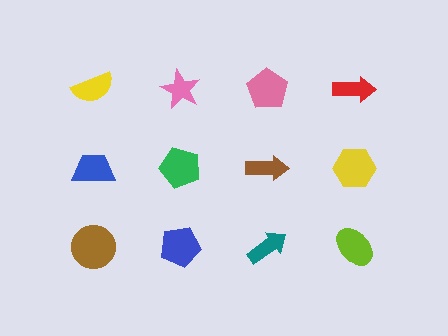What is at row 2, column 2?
A green pentagon.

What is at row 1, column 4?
A red arrow.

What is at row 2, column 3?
A brown arrow.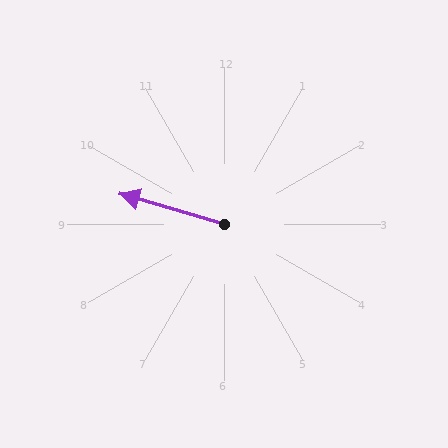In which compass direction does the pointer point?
West.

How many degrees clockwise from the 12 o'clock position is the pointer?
Approximately 286 degrees.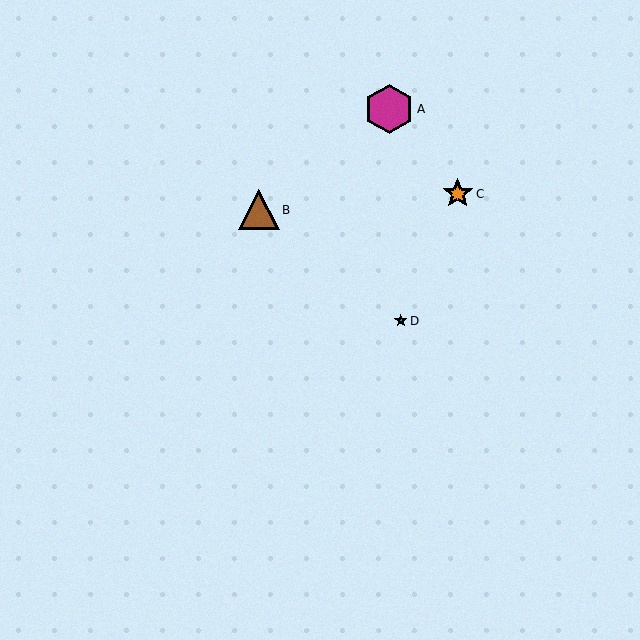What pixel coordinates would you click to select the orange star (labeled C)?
Click at (458, 194) to select the orange star C.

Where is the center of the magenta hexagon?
The center of the magenta hexagon is at (389, 109).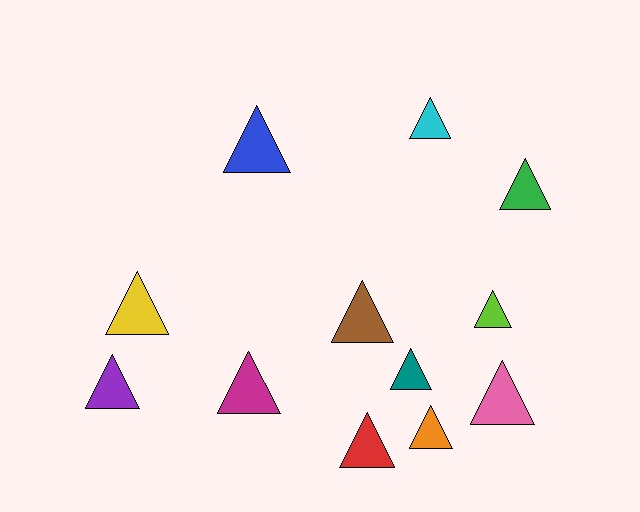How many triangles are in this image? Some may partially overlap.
There are 12 triangles.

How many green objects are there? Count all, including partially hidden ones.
There is 1 green object.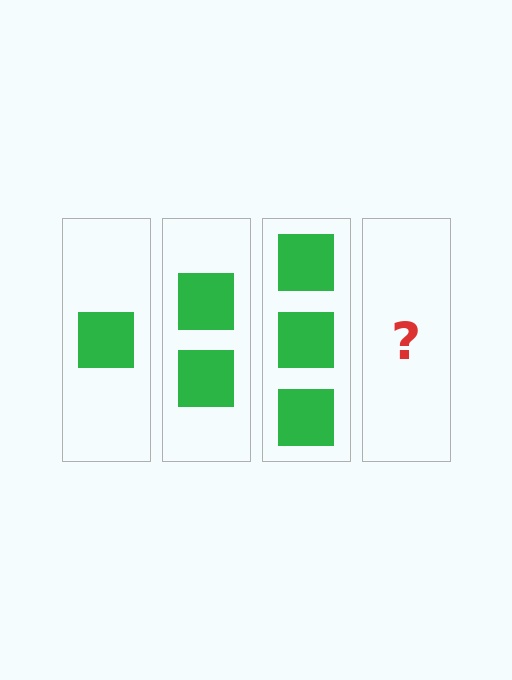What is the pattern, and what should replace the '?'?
The pattern is that each step adds one more square. The '?' should be 4 squares.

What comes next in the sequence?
The next element should be 4 squares.